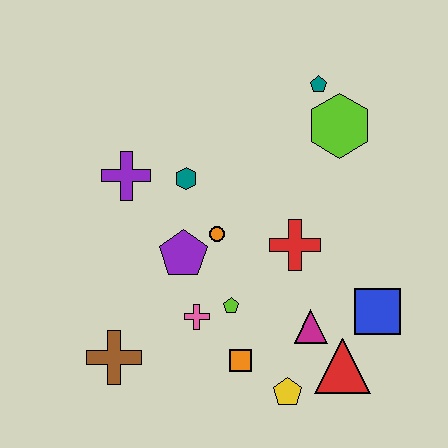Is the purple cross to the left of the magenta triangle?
Yes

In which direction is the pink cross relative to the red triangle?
The pink cross is to the left of the red triangle.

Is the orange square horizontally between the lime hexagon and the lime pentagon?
Yes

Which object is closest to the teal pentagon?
The lime hexagon is closest to the teal pentagon.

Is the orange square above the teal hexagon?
No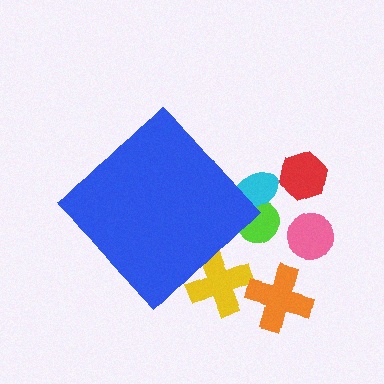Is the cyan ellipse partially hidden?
Yes, the cyan ellipse is partially hidden behind the blue diamond.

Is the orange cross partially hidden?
No, the orange cross is fully visible.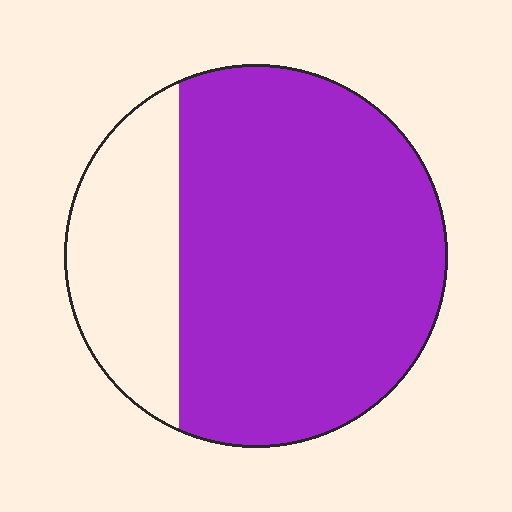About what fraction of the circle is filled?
About three quarters (3/4).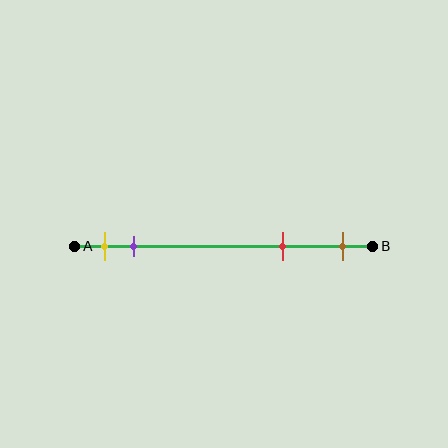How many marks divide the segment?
There are 4 marks dividing the segment.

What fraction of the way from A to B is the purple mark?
The purple mark is approximately 20% (0.2) of the way from A to B.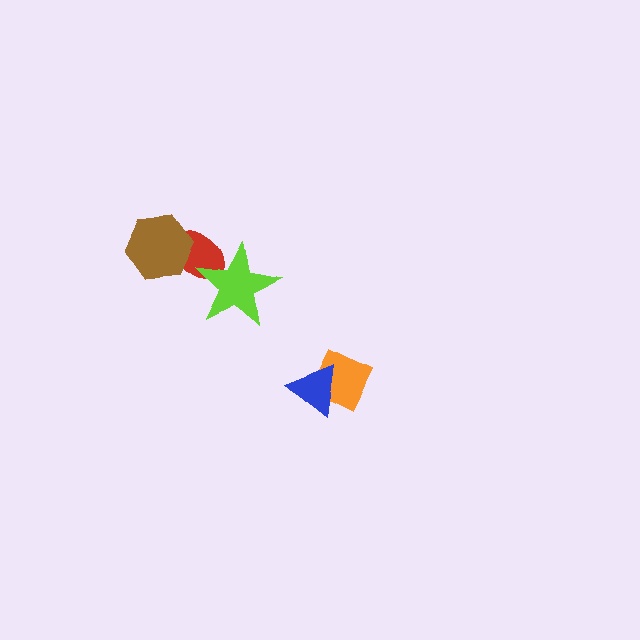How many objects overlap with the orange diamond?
1 object overlaps with the orange diamond.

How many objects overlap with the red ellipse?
2 objects overlap with the red ellipse.